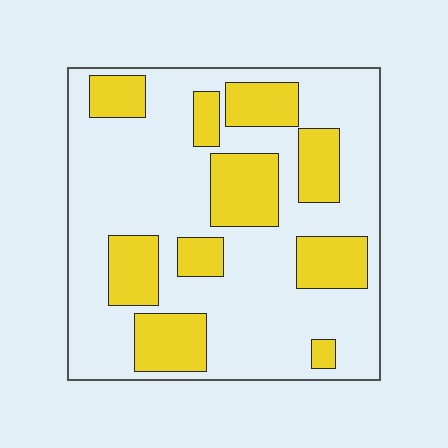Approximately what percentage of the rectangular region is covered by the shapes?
Approximately 30%.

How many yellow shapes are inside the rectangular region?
10.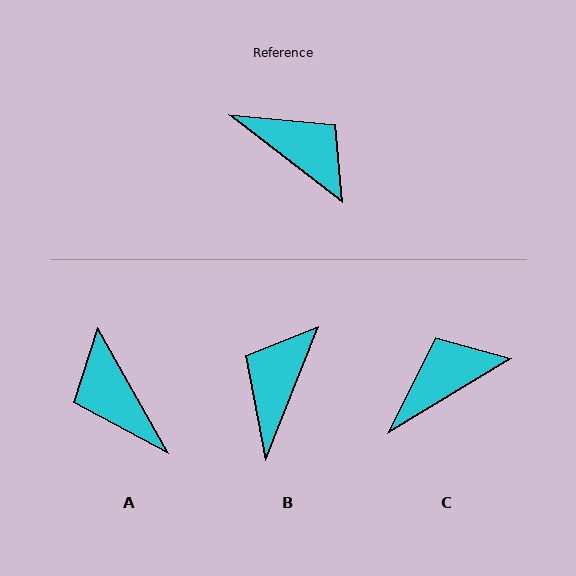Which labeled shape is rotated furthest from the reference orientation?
A, about 157 degrees away.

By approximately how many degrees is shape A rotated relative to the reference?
Approximately 157 degrees counter-clockwise.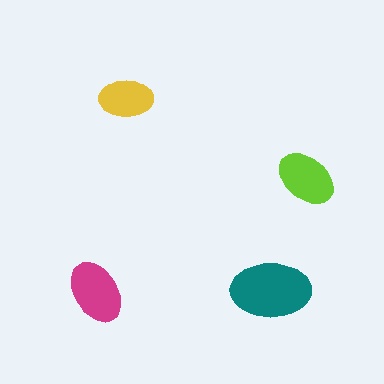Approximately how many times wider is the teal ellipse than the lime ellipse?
About 1.5 times wider.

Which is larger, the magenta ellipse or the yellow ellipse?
The magenta one.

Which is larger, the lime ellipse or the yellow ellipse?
The lime one.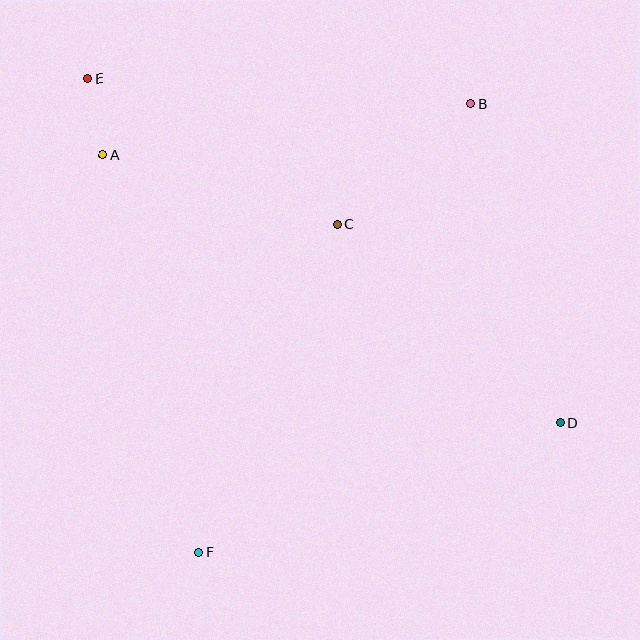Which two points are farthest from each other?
Points D and E are farthest from each other.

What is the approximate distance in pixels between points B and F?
The distance between B and F is approximately 525 pixels.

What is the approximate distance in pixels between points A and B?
The distance between A and B is approximately 371 pixels.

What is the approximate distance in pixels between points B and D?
The distance between B and D is approximately 331 pixels.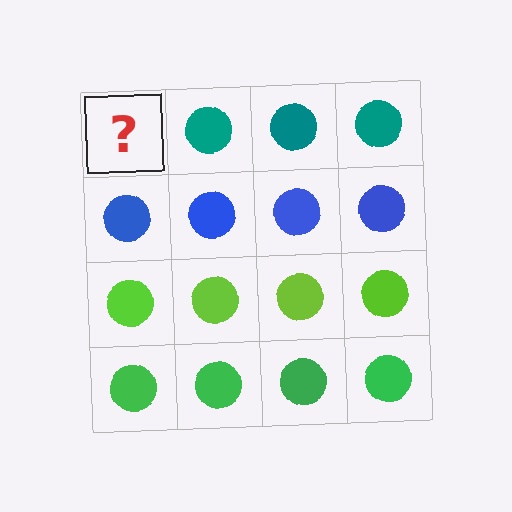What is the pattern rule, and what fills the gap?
The rule is that each row has a consistent color. The gap should be filled with a teal circle.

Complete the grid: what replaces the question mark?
The question mark should be replaced with a teal circle.